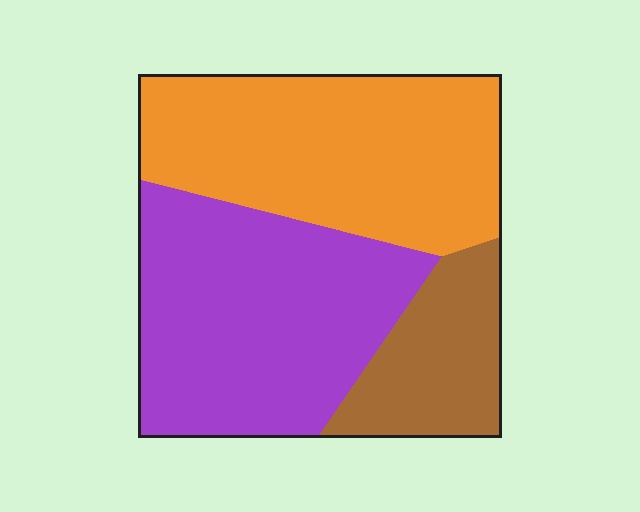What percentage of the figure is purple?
Purple covers 42% of the figure.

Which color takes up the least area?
Brown, at roughly 15%.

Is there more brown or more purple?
Purple.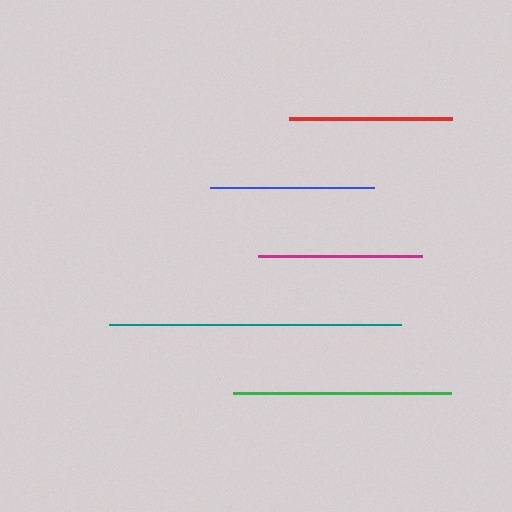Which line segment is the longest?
The teal line is the longest at approximately 292 pixels.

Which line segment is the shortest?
The red line is the shortest at approximately 163 pixels.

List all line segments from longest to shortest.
From longest to shortest: teal, green, blue, magenta, red.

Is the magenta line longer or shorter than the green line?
The green line is longer than the magenta line.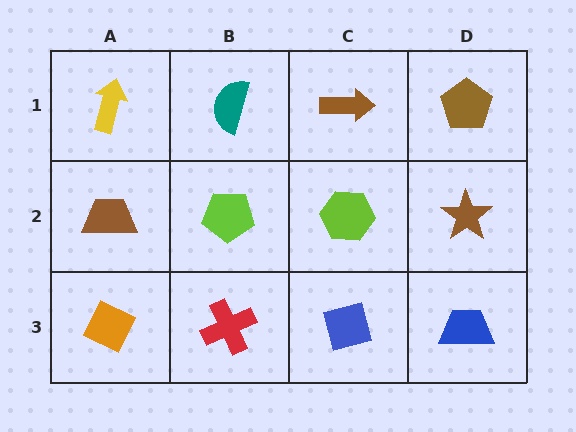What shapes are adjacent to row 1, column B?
A lime pentagon (row 2, column B), a yellow arrow (row 1, column A), a brown arrow (row 1, column C).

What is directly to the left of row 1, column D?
A brown arrow.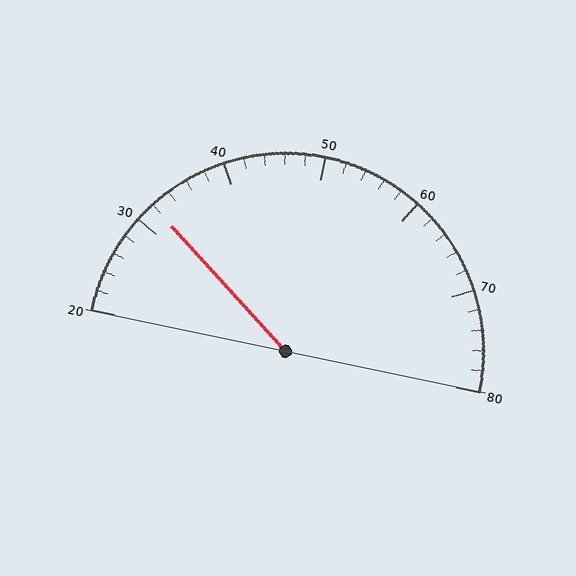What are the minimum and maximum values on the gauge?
The gauge ranges from 20 to 80.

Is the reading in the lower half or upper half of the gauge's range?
The reading is in the lower half of the range (20 to 80).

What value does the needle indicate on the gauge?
The needle indicates approximately 32.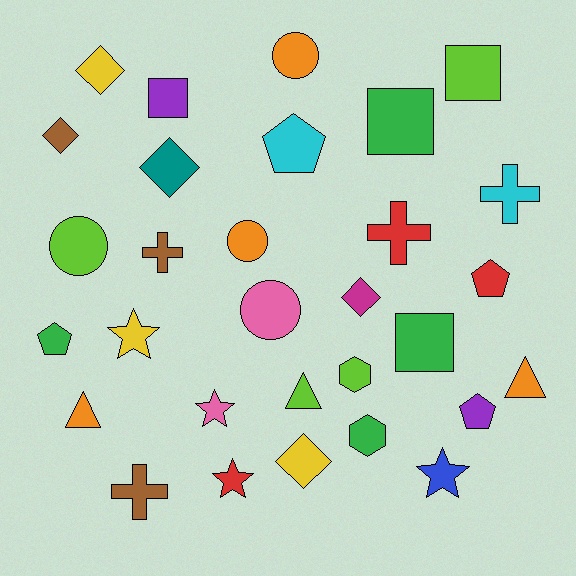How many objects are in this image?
There are 30 objects.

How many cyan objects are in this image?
There are 2 cyan objects.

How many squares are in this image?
There are 4 squares.